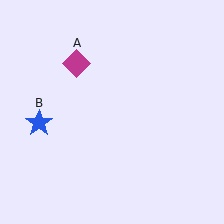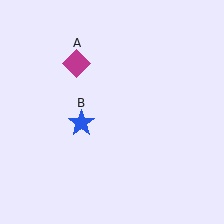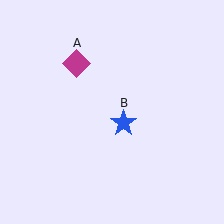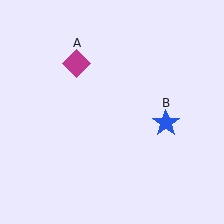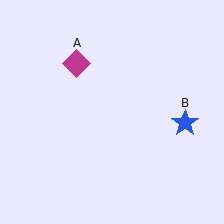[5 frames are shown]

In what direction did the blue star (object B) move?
The blue star (object B) moved right.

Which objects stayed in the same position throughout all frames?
Magenta diamond (object A) remained stationary.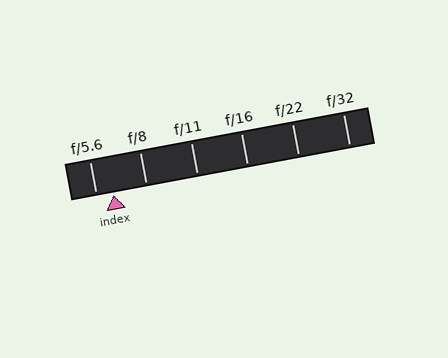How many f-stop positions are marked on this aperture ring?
There are 6 f-stop positions marked.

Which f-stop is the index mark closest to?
The index mark is closest to f/5.6.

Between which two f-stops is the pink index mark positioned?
The index mark is between f/5.6 and f/8.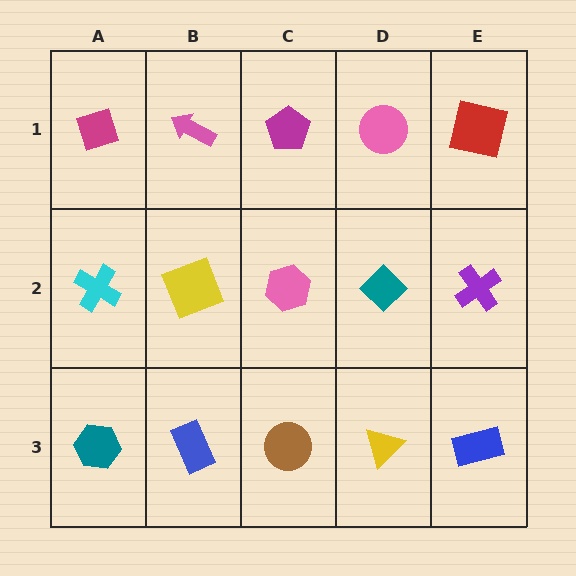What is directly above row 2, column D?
A pink circle.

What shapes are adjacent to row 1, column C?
A pink hexagon (row 2, column C), a pink arrow (row 1, column B), a pink circle (row 1, column D).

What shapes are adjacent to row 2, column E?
A red square (row 1, column E), a blue rectangle (row 3, column E), a teal diamond (row 2, column D).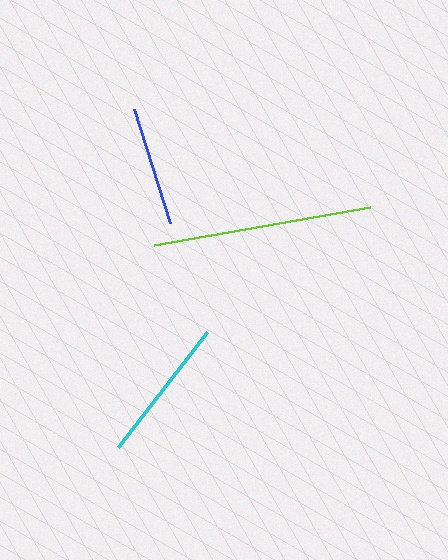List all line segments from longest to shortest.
From longest to shortest: lime, cyan, blue.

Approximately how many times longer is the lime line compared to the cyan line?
The lime line is approximately 1.5 times the length of the cyan line.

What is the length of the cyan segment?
The cyan segment is approximately 146 pixels long.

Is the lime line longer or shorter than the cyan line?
The lime line is longer than the cyan line.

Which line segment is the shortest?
The blue line is the shortest at approximately 120 pixels.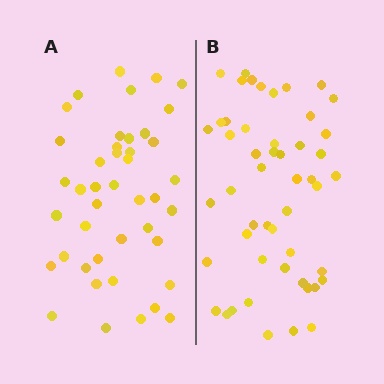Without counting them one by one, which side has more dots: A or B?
Region B (the right region) has more dots.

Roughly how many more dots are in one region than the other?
Region B has roughly 8 or so more dots than region A.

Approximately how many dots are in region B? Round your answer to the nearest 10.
About 50 dots.